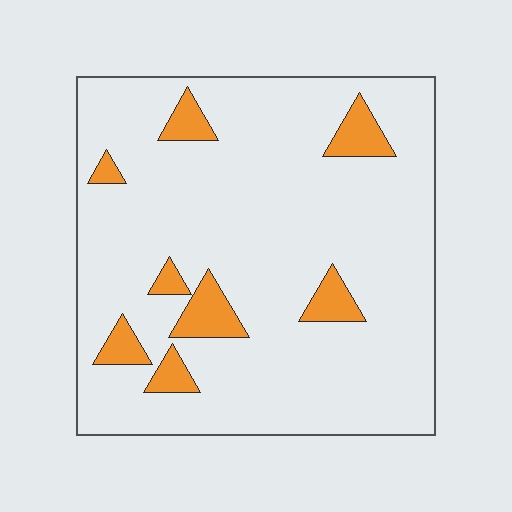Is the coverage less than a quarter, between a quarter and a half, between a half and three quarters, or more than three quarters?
Less than a quarter.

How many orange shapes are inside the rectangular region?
8.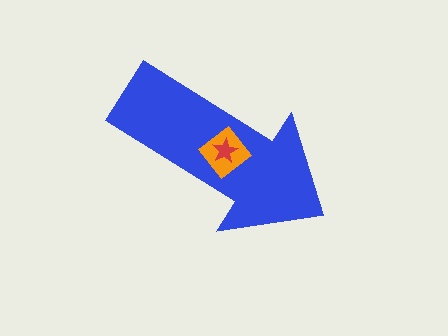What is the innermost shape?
The red star.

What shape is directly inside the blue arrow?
The orange diamond.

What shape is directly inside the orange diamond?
The red star.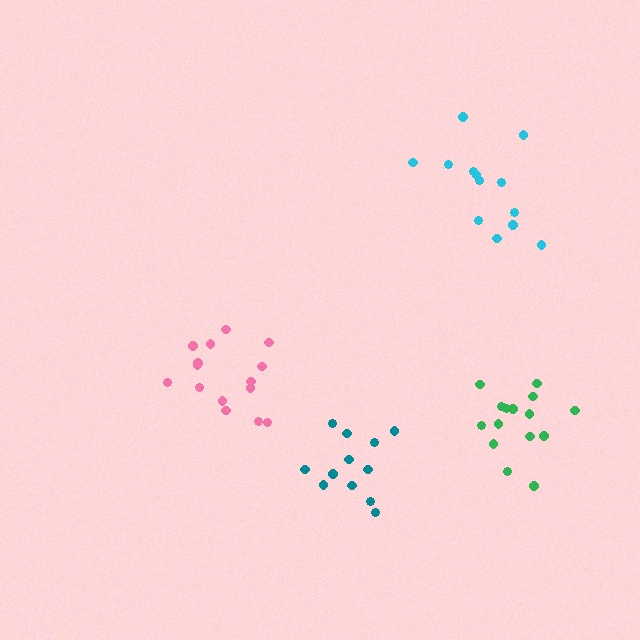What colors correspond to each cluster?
The clusters are colored: cyan, green, teal, pink.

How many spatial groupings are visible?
There are 4 spatial groupings.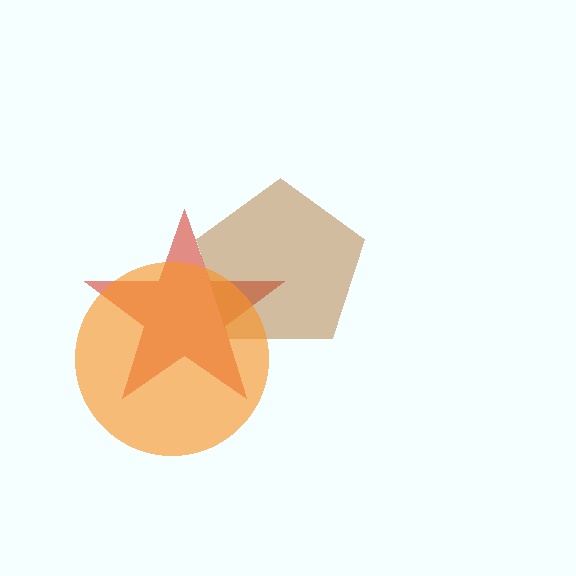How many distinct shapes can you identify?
There are 3 distinct shapes: a red star, a brown pentagon, an orange circle.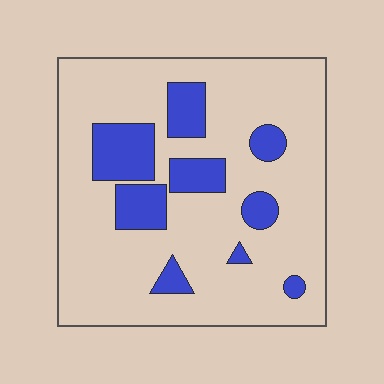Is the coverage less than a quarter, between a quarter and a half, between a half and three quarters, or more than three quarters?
Less than a quarter.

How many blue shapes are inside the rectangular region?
9.